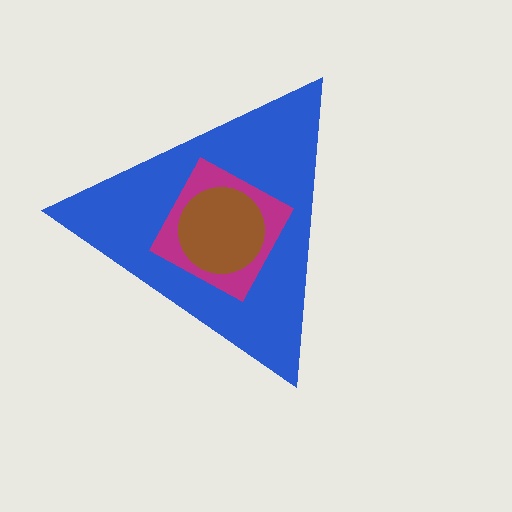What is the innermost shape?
The brown circle.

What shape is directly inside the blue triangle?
The magenta square.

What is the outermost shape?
The blue triangle.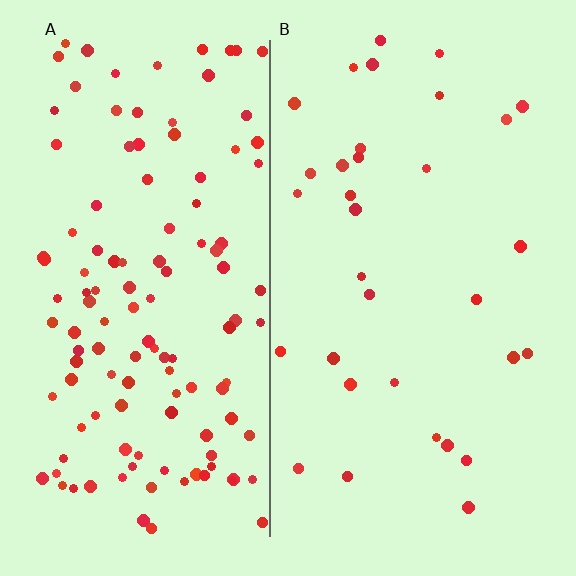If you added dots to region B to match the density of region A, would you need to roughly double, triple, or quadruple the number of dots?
Approximately quadruple.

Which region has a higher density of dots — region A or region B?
A (the left).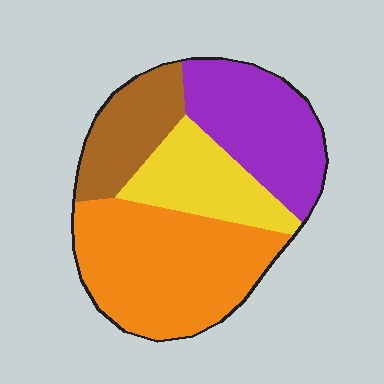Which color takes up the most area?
Orange, at roughly 40%.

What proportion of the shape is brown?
Brown takes up about one sixth (1/6) of the shape.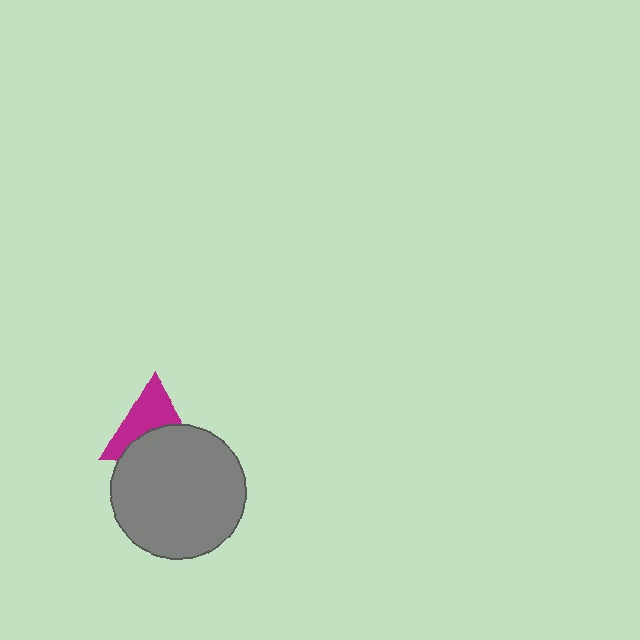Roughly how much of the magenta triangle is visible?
About half of it is visible (roughly 52%).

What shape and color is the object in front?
The object in front is a gray circle.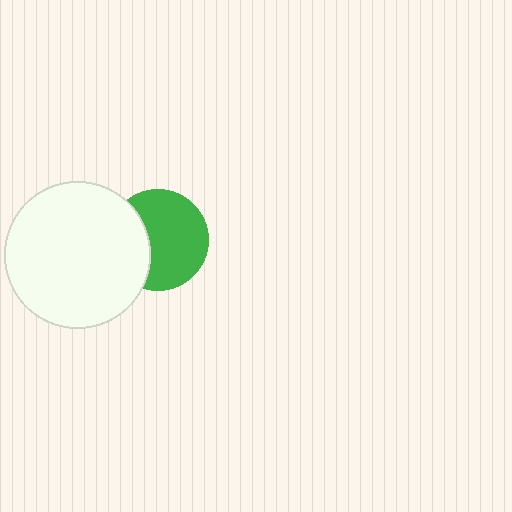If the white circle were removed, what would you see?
You would see the complete green circle.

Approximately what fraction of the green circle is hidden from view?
Roughly 33% of the green circle is hidden behind the white circle.